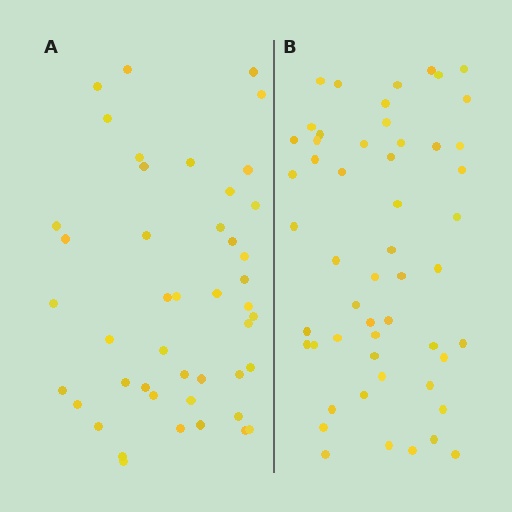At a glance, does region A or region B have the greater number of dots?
Region B (the right region) has more dots.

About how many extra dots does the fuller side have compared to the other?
Region B has roughly 8 or so more dots than region A.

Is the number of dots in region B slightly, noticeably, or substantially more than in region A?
Region B has only slightly more — the two regions are fairly close. The ratio is roughly 1.2 to 1.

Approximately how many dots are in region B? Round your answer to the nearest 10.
About 50 dots. (The exact count is 53, which rounds to 50.)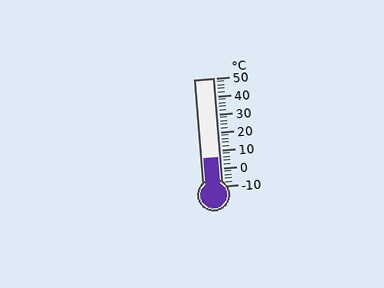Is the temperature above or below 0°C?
The temperature is above 0°C.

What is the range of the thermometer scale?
The thermometer scale ranges from -10°C to 50°C.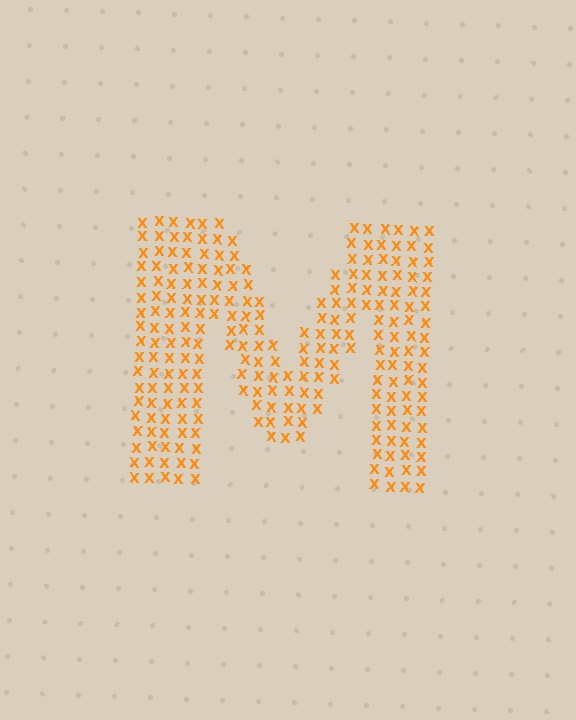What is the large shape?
The large shape is the letter M.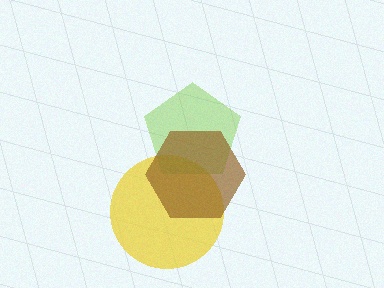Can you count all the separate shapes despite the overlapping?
Yes, there are 3 separate shapes.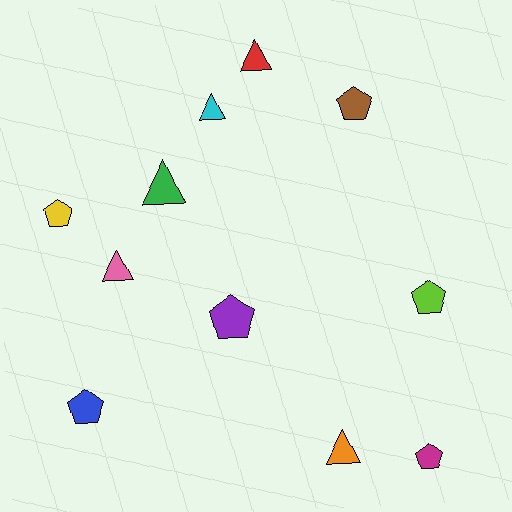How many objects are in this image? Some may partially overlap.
There are 11 objects.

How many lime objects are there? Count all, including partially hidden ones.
There is 1 lime object.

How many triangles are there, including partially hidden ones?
There are 5 triangles.